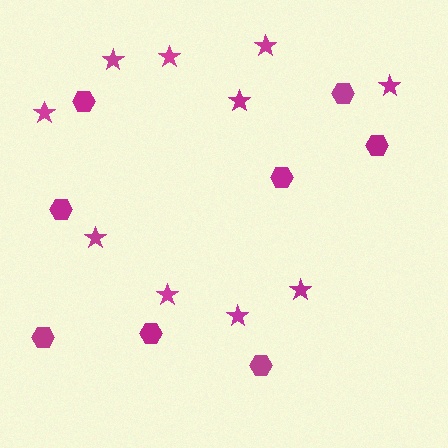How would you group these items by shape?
There are 2 groups: one group of stars (10) and one group of hexagons (8).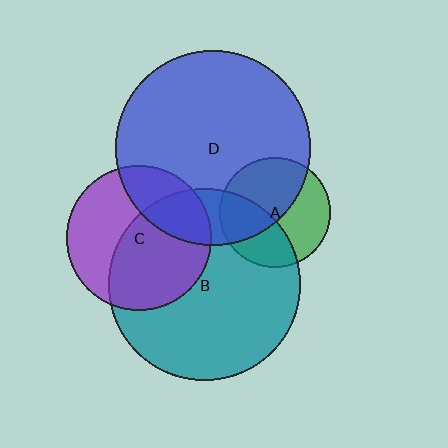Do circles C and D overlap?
Yes.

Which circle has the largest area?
Circle D (blue).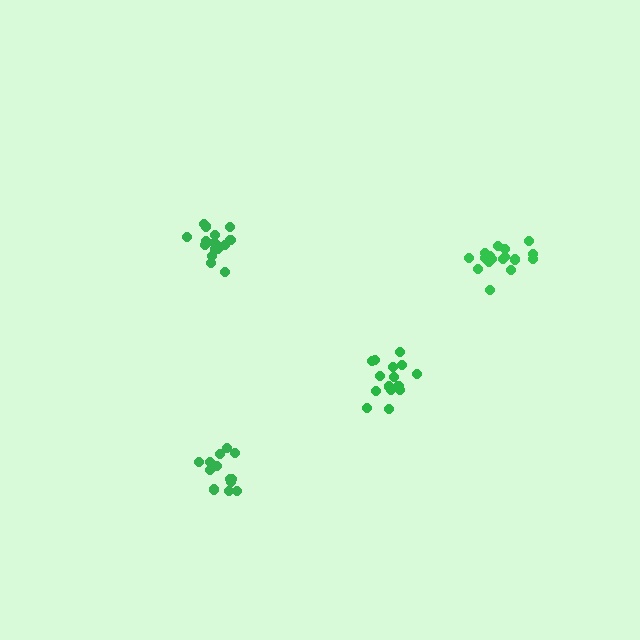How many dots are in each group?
Group 1: 16 dots, Group 2: 17 dots, Group 3: 13 dots, Group 4: 15 dots (61 total).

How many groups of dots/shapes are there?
There are 4 groups.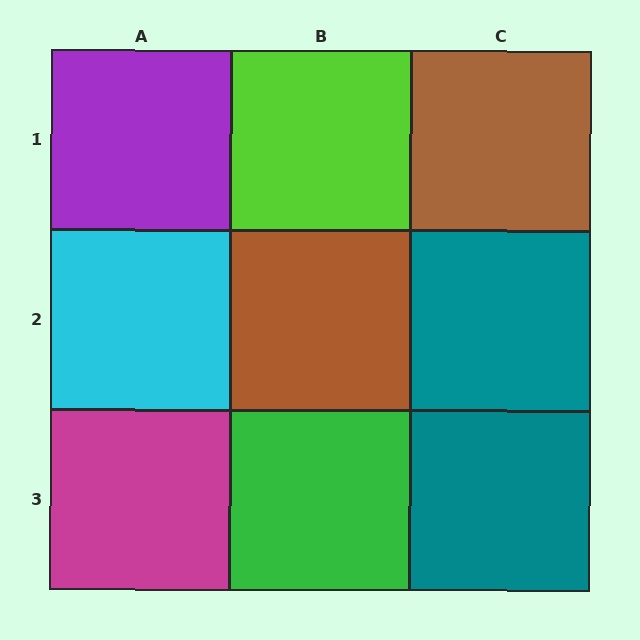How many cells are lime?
1 cell is lime.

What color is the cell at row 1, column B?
Lime.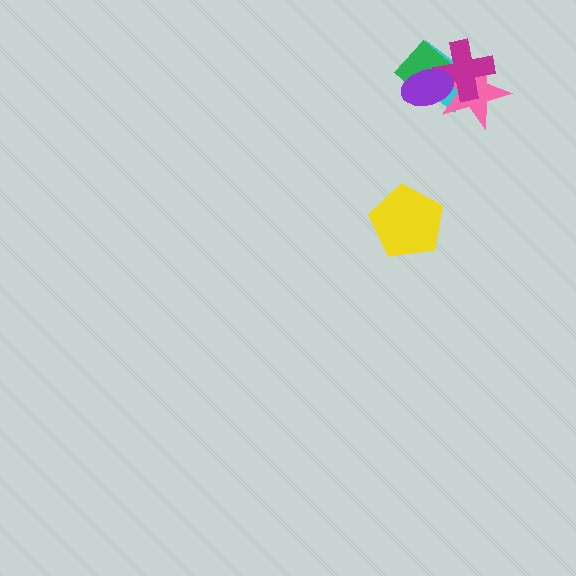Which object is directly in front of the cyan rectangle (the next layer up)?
The green diamond is directly in front of the cyan rectangle.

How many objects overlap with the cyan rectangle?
4 objects overlap with the cyan rectangle.